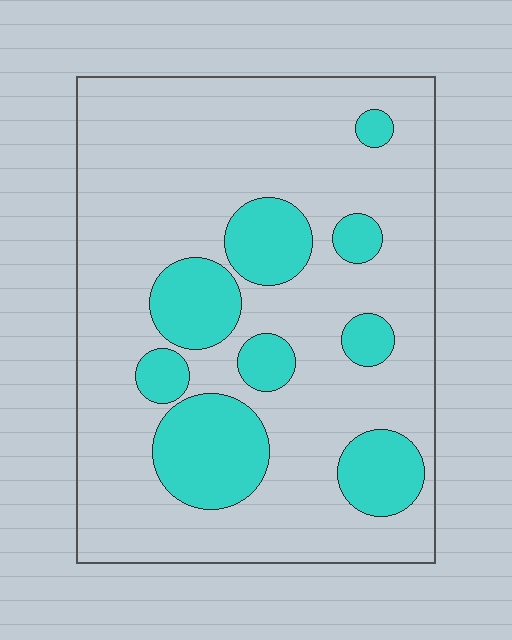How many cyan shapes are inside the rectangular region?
9.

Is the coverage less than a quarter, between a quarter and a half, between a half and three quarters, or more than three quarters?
Less than a quarter.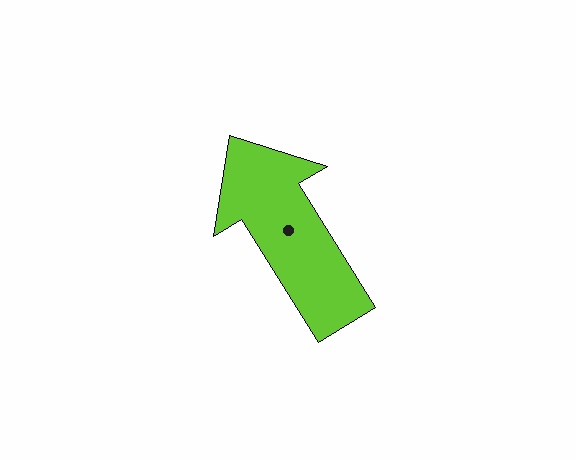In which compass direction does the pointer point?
Northwest.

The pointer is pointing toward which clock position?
Roughly 11 o'clock.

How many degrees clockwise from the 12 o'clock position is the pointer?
Approximately 328 degrees.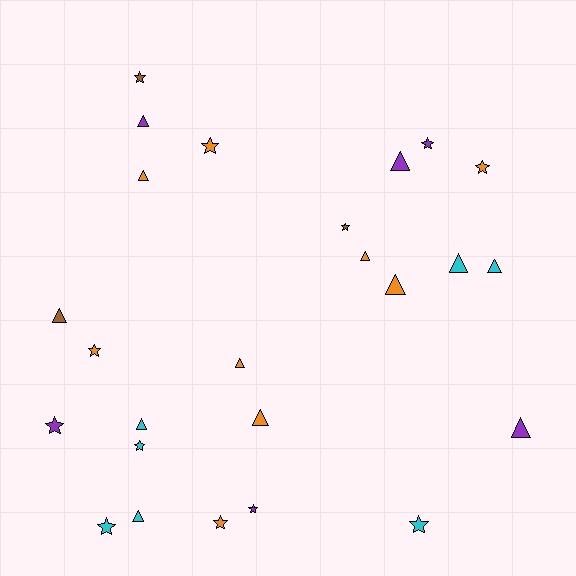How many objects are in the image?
There are 25 objects.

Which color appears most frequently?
Orange, with 9 objects.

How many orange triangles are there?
There are 5 orange triangles.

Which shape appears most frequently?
Triangle, with 13 objects.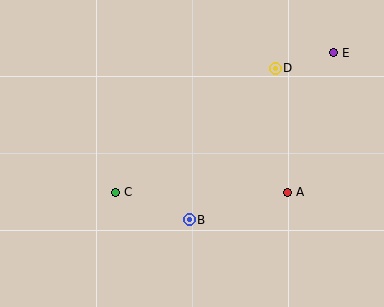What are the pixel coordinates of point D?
Point D is at (275, 68).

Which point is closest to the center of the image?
Point B at (189, 220) is closest to the center.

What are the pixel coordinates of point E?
Point E is at (334, 53).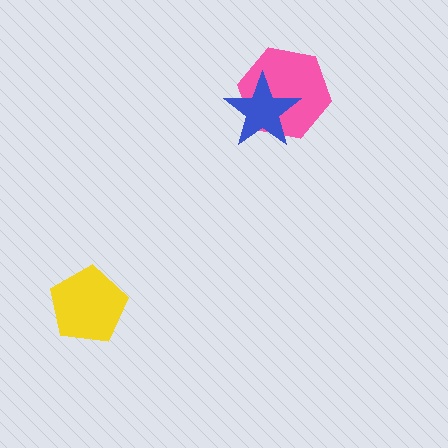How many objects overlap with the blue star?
1 object overlaps with the blue star.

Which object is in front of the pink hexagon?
The blue star is in front of the pink hexagon.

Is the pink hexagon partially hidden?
Yes, it is partially covered by another shape.